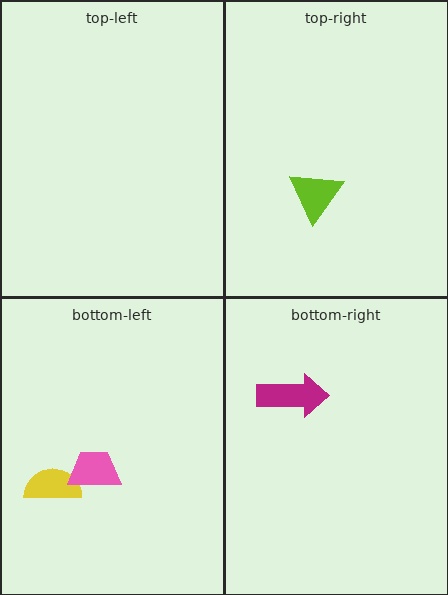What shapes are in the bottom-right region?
The magenta arrow.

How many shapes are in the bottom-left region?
2.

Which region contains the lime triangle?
The top-right region.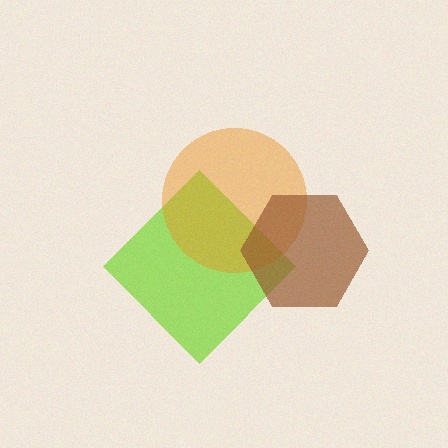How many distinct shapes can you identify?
There are 3 distinct shapes: a lime diamond, an orange circle, a brown hexagon.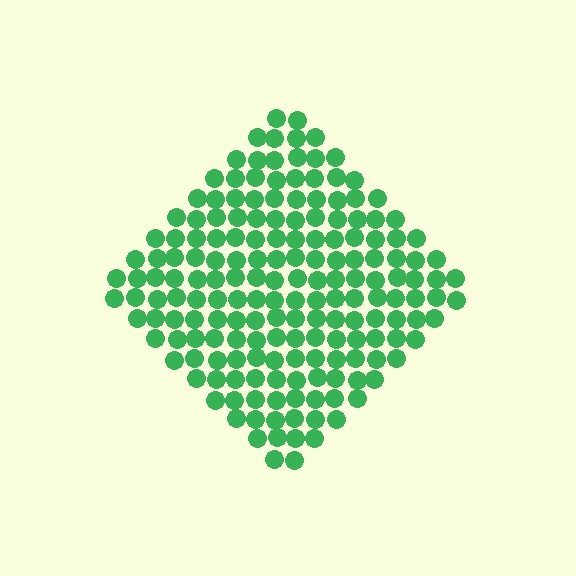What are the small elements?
The small elements are circles.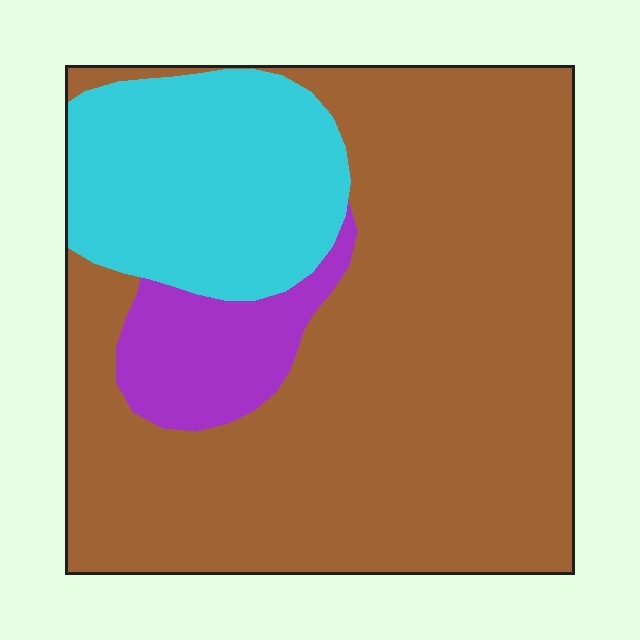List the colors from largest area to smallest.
From largest to smallest: brown, cyan, purple.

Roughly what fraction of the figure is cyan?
Cyan takes up about one fifth (1/5) of the figure.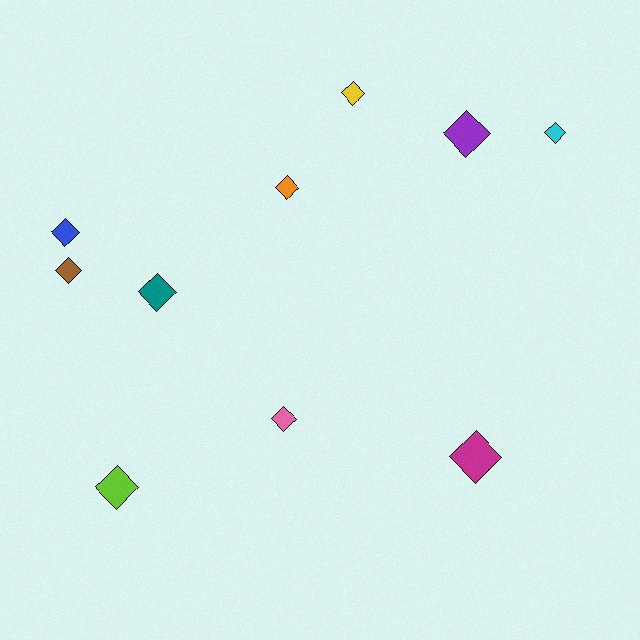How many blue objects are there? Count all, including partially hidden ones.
There is 1 blue object.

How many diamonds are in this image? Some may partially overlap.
There are 10 diamonds.